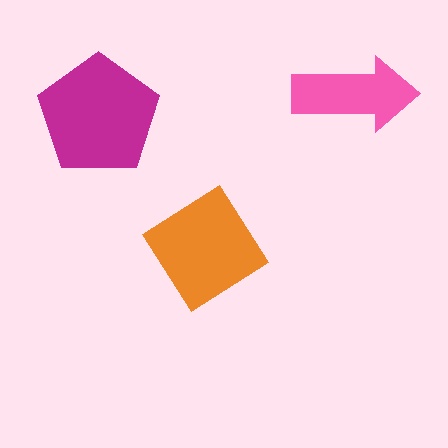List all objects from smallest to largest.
The pink arrow, the orange diamond, the magenta pentagon.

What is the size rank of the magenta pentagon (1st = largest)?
1st.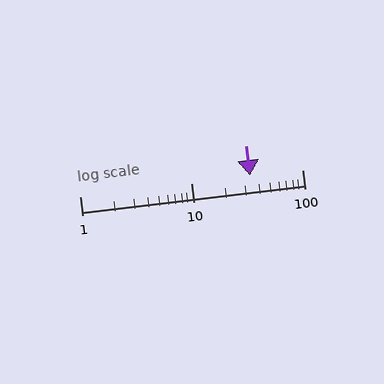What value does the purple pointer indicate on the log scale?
The pointer indicates approximately 34.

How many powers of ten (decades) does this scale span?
The scale spans 2 decades, from 1 to 100.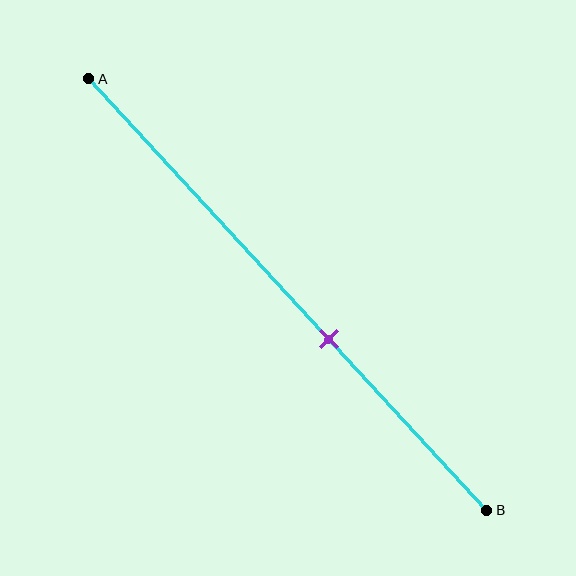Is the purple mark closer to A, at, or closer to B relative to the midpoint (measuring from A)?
The purple mark is closer to point B than the midpoint of segment AB.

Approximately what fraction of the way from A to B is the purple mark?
The purple mark is approximately 60% of the way from A to B.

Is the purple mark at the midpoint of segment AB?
No, the mark is at about 60% from A, not at the 50% midpoint.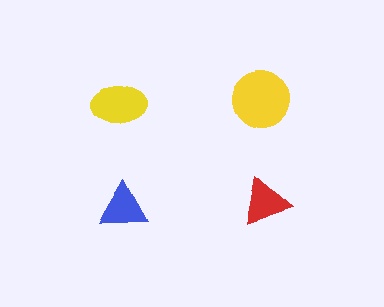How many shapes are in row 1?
2 shapes.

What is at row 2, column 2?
A red triangle.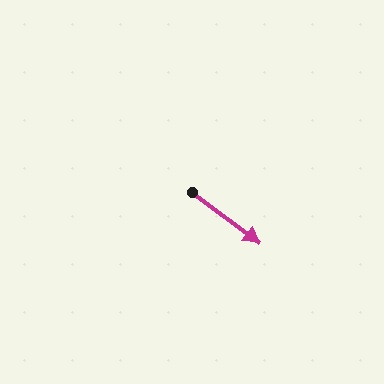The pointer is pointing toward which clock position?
Roughly 4 o'clock.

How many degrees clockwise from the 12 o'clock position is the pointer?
Approximately 127 degrees.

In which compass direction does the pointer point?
Southeast.